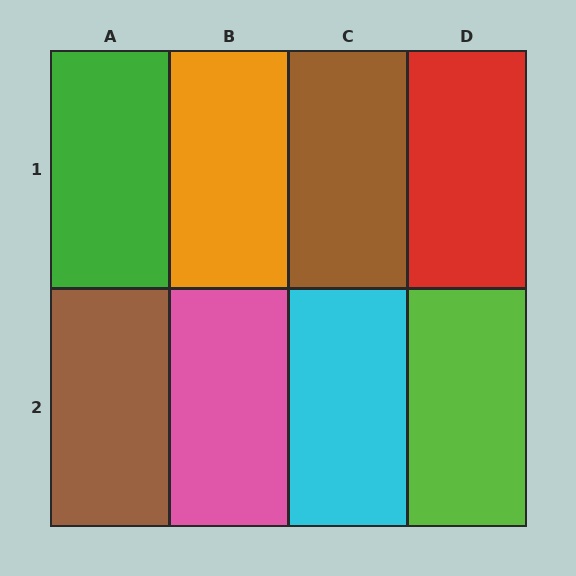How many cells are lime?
1 cell is lime.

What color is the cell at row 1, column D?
Red.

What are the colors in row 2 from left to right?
Brown, pink, cyan, lime.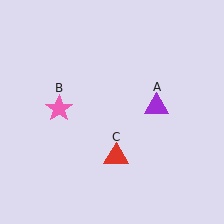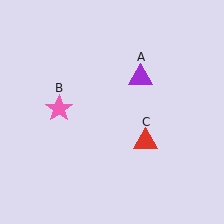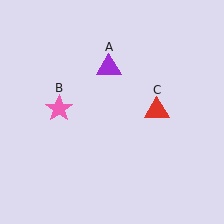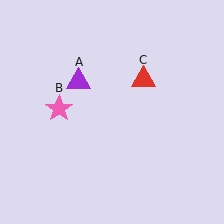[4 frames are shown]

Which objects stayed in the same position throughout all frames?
Pink star (object B) remained stationary.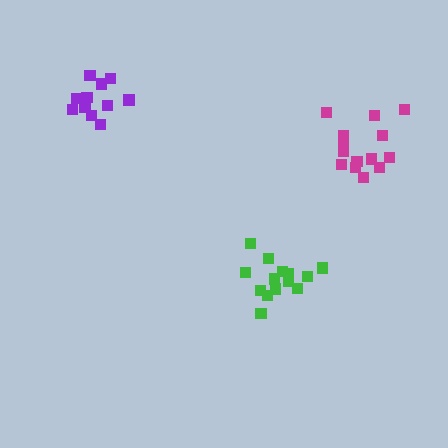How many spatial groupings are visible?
There are 3 spatial groupings.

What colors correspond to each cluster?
The clusters are colored: green, purple, magenta.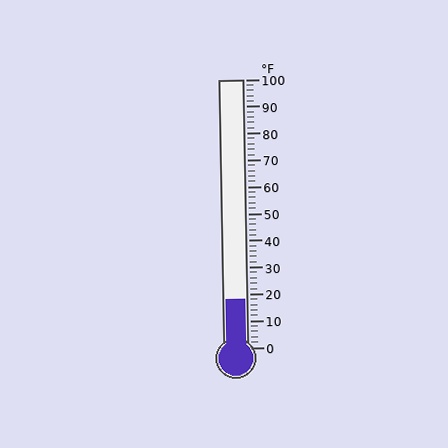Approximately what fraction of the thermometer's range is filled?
The thermometer is filled to approximately 20% of its range.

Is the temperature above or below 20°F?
The temperature is below 20°F.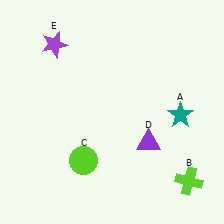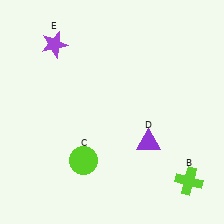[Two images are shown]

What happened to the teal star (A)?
The teal star (A) was removed in Image 2. It was in the bottom-right area of Image 1.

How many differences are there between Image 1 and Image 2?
There is 1 difference between the two images.